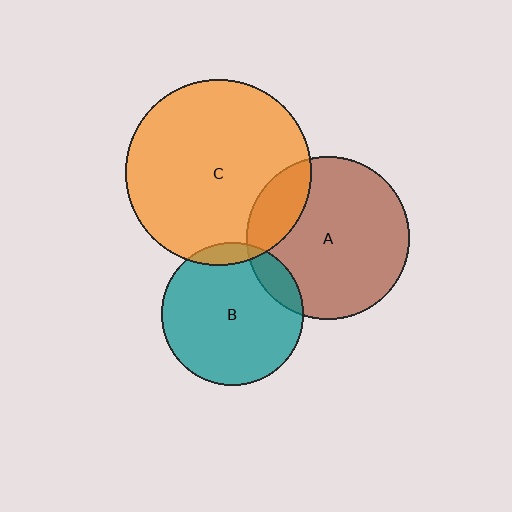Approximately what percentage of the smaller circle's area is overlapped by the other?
Approximately 20%.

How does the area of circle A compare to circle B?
Approximately 1.3 times.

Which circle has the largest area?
Circle C (orange).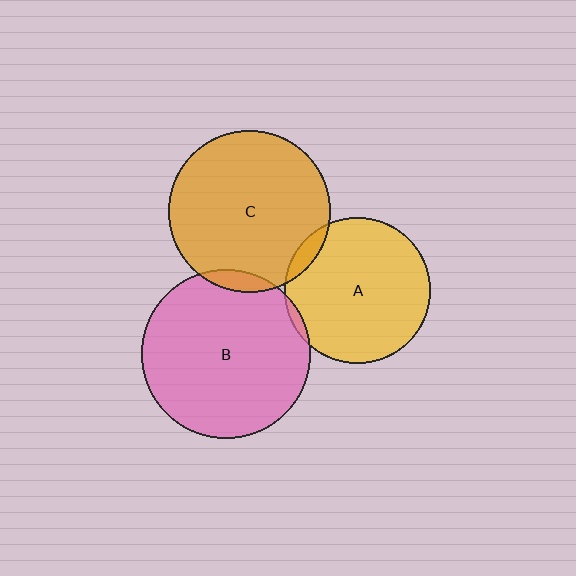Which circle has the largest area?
Circle B (pink).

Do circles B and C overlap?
Yes.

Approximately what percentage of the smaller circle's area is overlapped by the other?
Approximately 5%.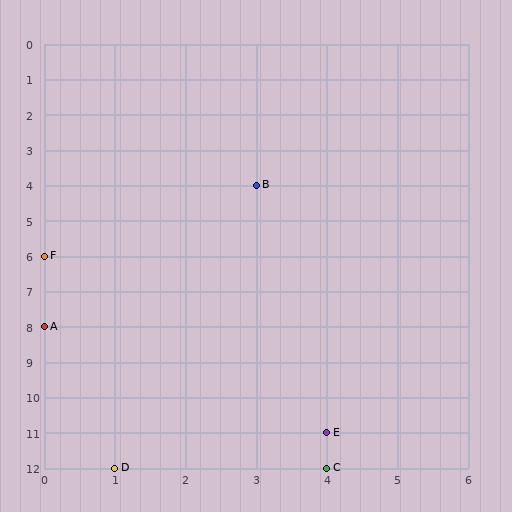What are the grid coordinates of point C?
Point C is at grid coordinates (4, 12).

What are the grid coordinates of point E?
Point E is at grid coordinates (4, 11).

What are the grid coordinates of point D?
Point D is at grid coordinates (1, 12).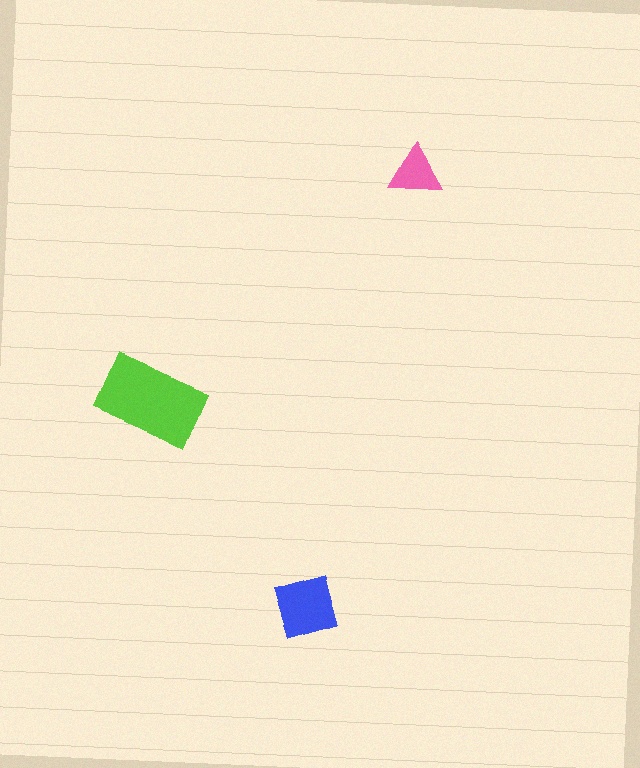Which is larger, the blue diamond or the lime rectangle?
The lime rectangle.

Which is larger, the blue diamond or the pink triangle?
The blue diamond.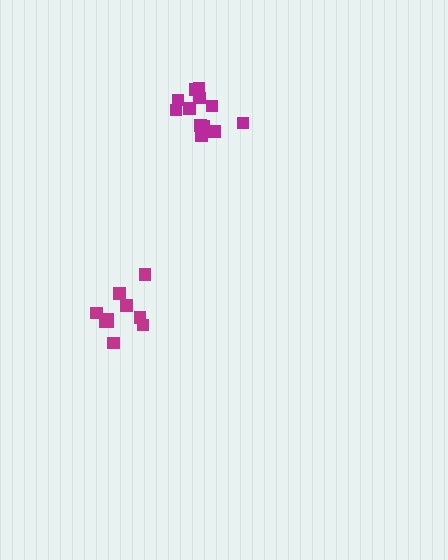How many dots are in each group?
Group 1: 13 dots, Group 2: 10 dots (23 total).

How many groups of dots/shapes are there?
There are 2 groups.